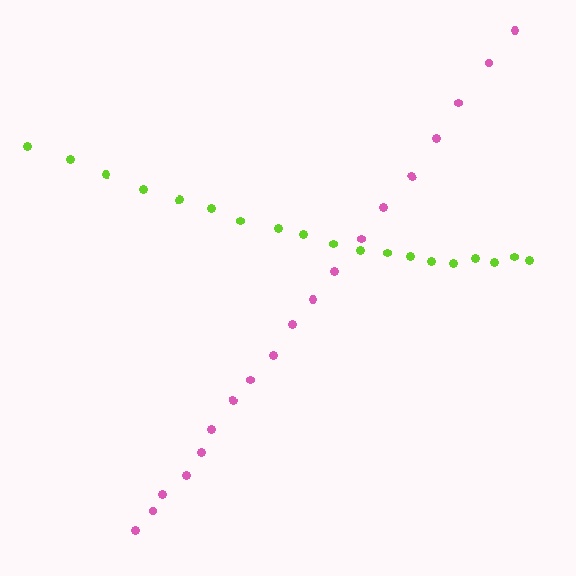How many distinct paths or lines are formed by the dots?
There are 2 distinct paths.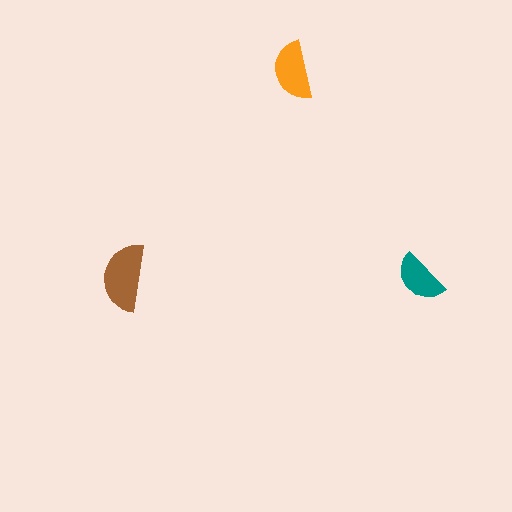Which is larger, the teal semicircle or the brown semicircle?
The brown one.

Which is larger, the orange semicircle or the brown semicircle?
The brown one.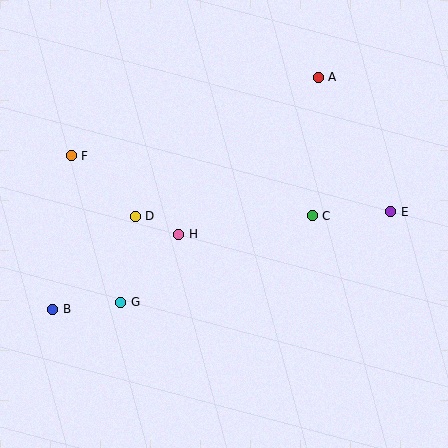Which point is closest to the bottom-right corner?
Point E is closest to the bottom-right corner.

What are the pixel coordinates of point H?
Point H is at (179, 234).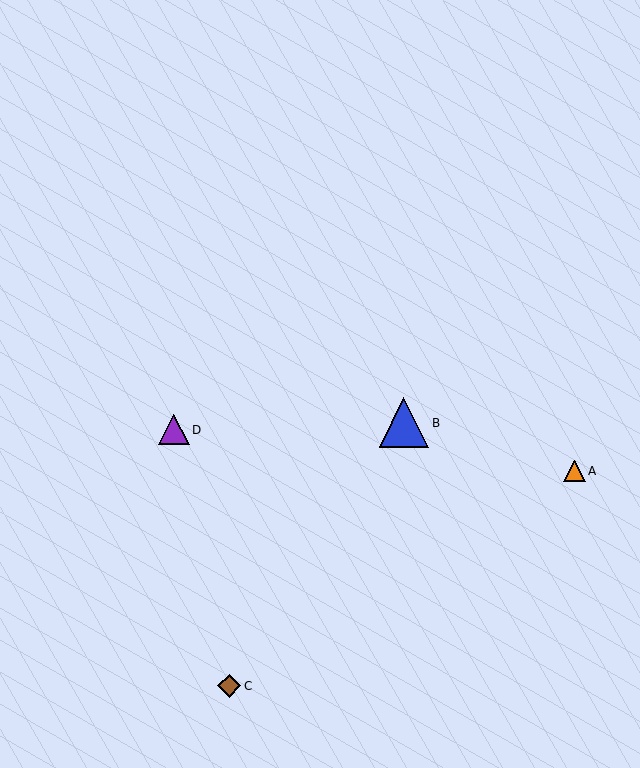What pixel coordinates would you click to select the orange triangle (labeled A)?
Click at (575, 471) to select the orange triangle A.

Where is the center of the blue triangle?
The center of the blue triangle is at (404, 423).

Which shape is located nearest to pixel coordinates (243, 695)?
The brown diamond (labeled C) at (229, 686) is nearest to that location.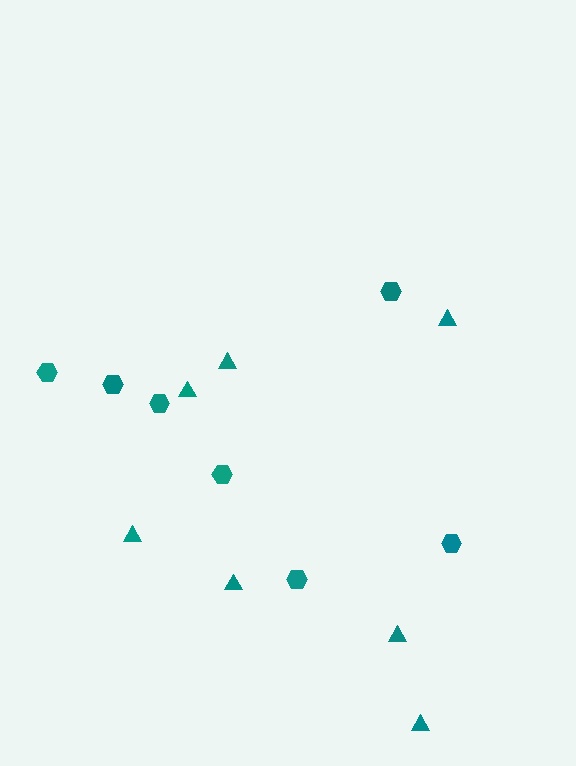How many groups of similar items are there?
There are 2 groups: one group of triangles (7) and one group of hexagons (7).